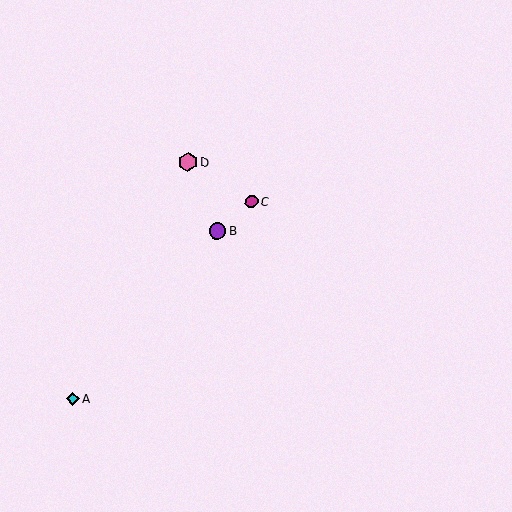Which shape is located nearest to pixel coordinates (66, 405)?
The cyan diamond (labeled A) at (73, 399) is nearest to that location.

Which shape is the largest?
The pink hexagon (labeled D) is the largest.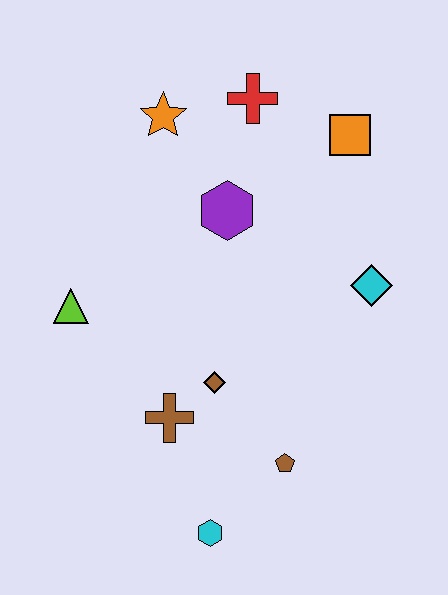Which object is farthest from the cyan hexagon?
The red cross is farthest from the cyan hexagon.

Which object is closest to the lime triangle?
The brown cross is closest to the lime triangle.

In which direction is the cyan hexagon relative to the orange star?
The cyan hexagon is below the orange star.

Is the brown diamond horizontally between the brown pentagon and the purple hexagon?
No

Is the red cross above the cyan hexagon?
Yes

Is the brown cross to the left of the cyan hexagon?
Yes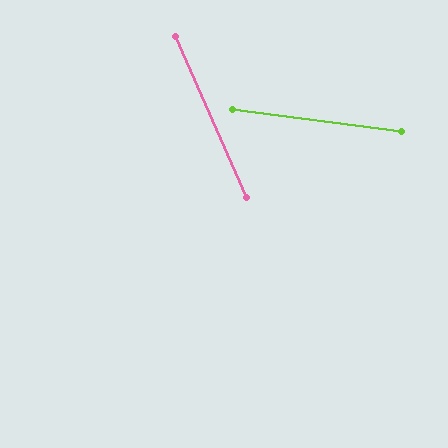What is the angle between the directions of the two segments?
Approximately 59 degrees.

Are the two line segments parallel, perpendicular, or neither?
Neither parallel nor perpendicular — they differ by about 59°.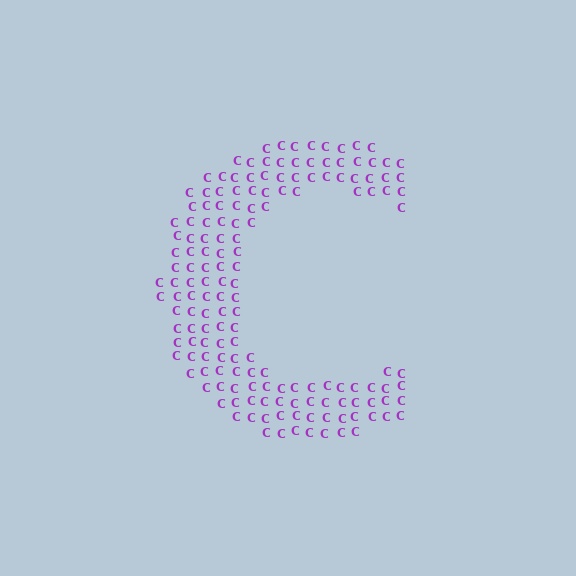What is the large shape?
The large shape is the letter C.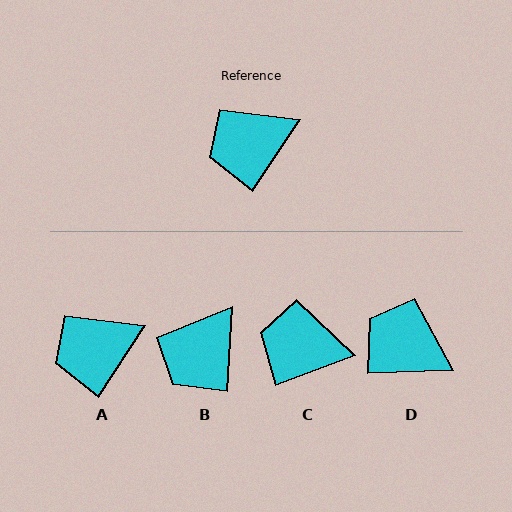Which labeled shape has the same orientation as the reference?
A.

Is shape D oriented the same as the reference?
No, it is off by about 54 degrees.